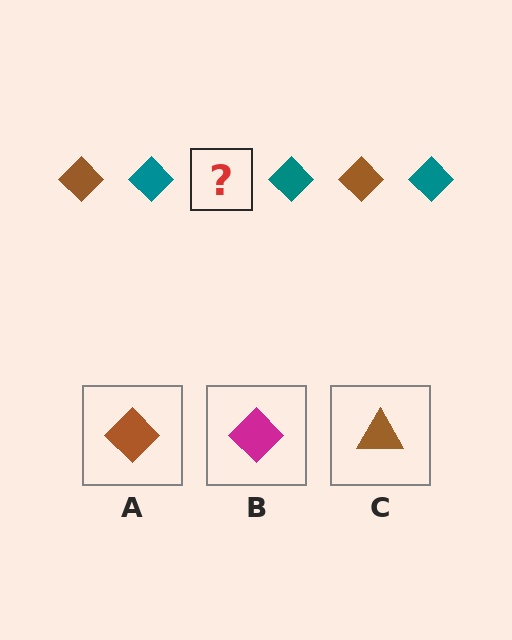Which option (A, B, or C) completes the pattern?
A.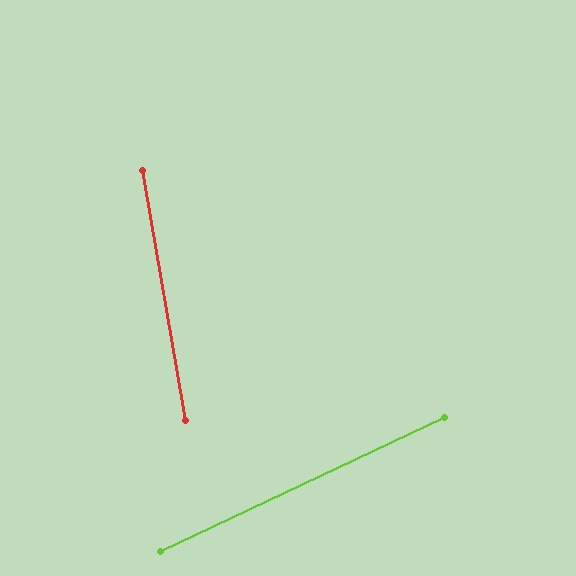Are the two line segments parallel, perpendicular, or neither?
Neither parallel nor perpendicular — they differ by about 74°.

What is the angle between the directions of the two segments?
Approximately 74 degrees.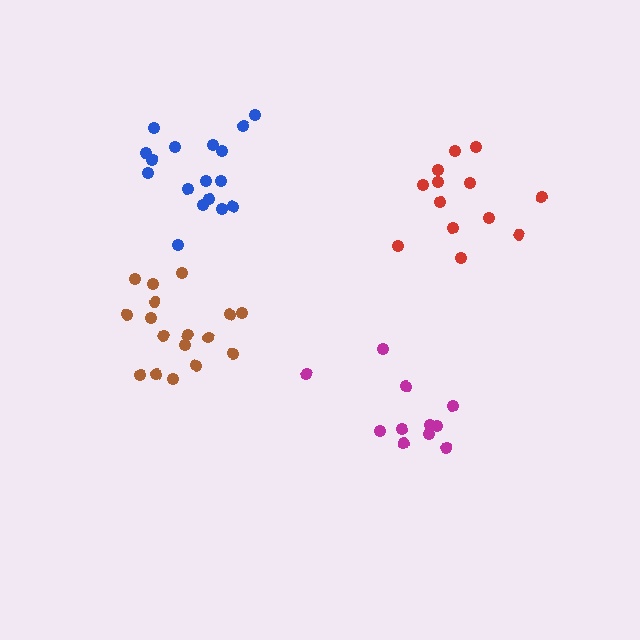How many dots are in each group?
Group 1: 11 dots, Group 2: 17 dots, Group 3: 17 dots, Group 4: 13 dots (58 total).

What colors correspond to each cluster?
The clusters are colored: magenta, brown, blue, red.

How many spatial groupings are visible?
There are 4 spatial groupings.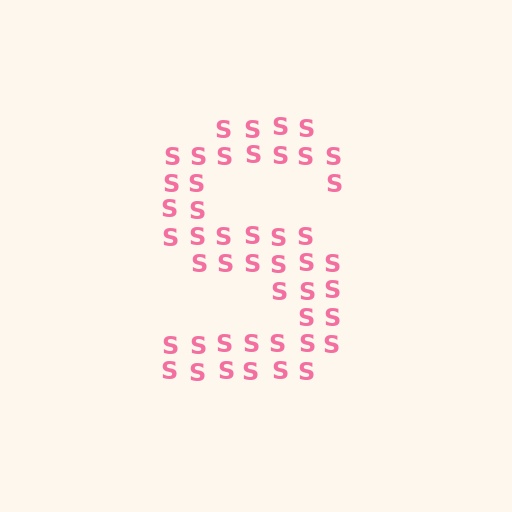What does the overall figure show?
The overall figure shows the letter S.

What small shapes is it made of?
It is made of small letter S's.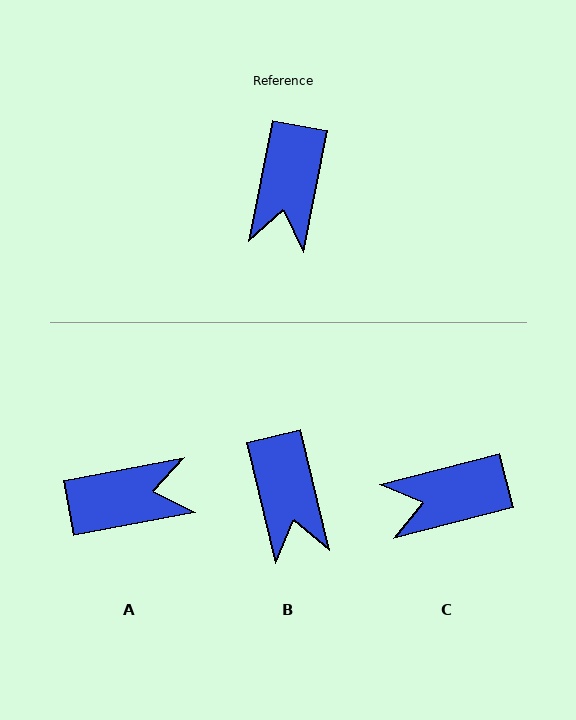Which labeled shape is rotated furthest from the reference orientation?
A, about 112 degrees away.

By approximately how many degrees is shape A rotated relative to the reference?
Approximately 112 degrees counter-clockwise.